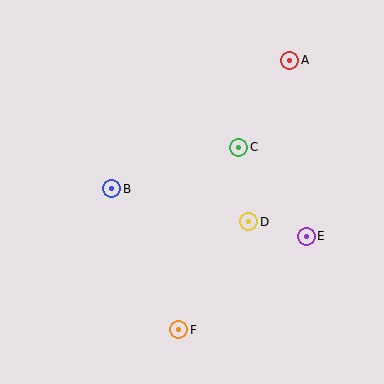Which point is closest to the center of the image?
Point D at (249, 222) is closest to the center.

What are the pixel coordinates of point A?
Point A is at (290, 60).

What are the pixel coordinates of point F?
Point F is at (179, 330).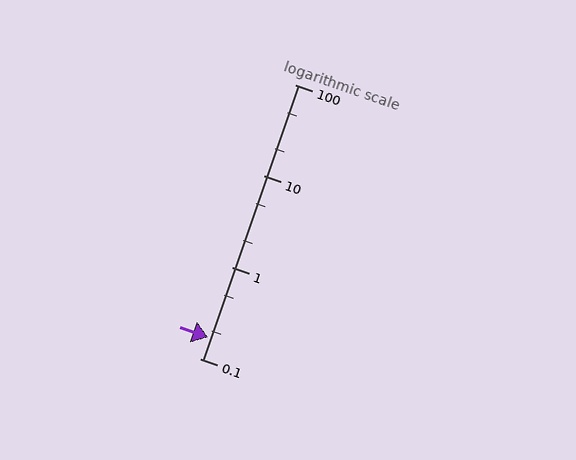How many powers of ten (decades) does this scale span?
The scale spans 3 decades, from 0.1 to 100.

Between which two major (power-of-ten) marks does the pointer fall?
The pointer is between 0.1 and 1.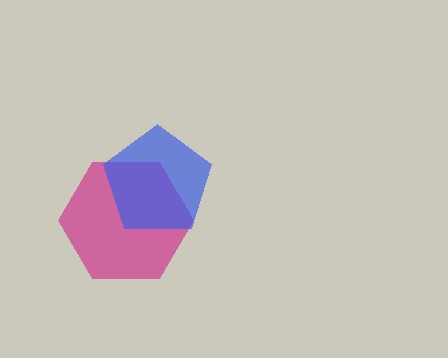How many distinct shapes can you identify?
There are 2 distinct shapes: a magenta hexagon, a blue pentagon.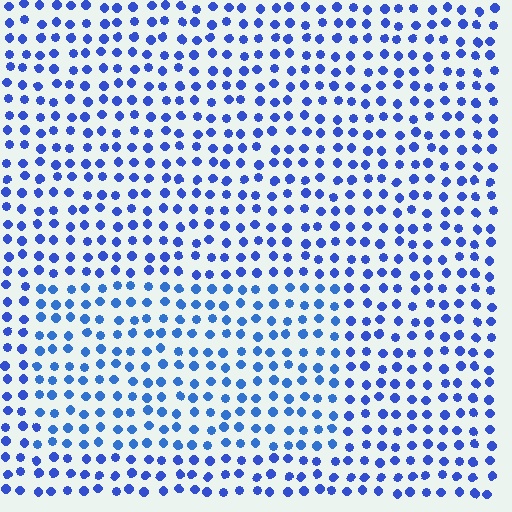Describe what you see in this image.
The image is filled with small blue elements in a uniform arrangement. A rectangle-shaped region is visible where the elements are tinted to a slightly different hue, forming a subtle color boundary.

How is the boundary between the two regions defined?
The boundary is defined purely by a slight shift in hue (about 14 degrees). Spacing, size, and orientation are identical on both sides.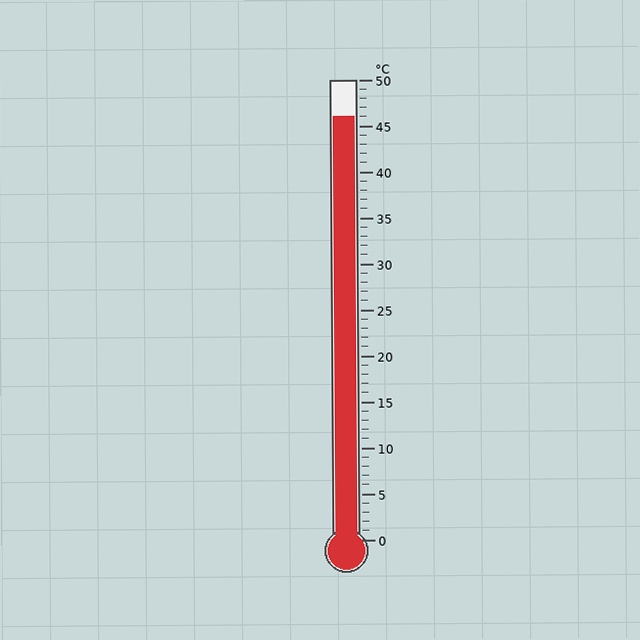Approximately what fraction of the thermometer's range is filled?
The thermometer is filled to approximately 90% of its range.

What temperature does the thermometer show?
The thermometer shows approximately 46°C.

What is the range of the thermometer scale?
The thermometer scale ranges from 0°C to 50°C.